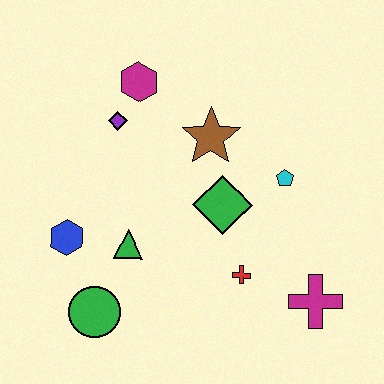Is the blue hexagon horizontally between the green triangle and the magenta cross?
No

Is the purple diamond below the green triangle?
No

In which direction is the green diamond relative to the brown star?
The green diamond is below the brown star.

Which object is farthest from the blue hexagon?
The magenta cross is farthest from the blue hexagon.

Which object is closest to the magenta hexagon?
The purple diamond is closest to the magenta hexagon.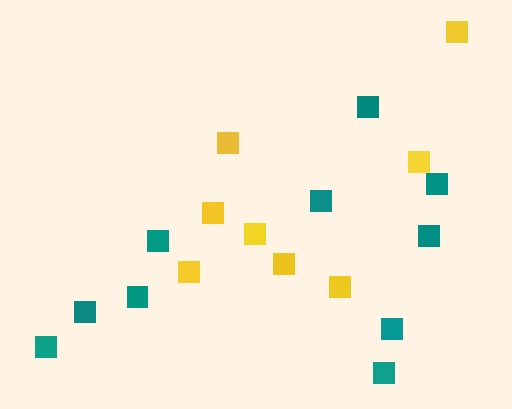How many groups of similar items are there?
There are 2 groups: one group of yellow squares (8) and one group of teal squares (10).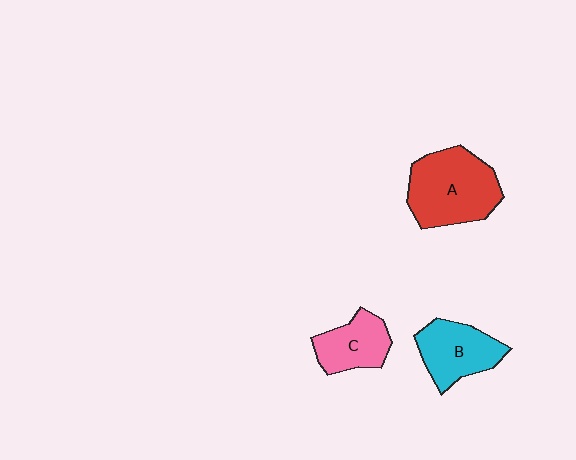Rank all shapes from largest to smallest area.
From largest to smallest: A (red), B (cyan), C (pink).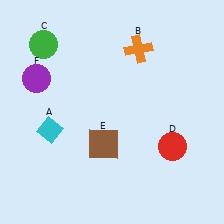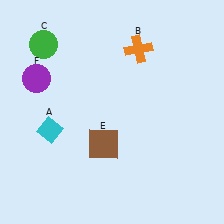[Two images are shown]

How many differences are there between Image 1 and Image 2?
There is 1 difference between the two images.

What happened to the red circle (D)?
The red circle (D) was removed in Image 2. It was in the bottom-right area of Image 1.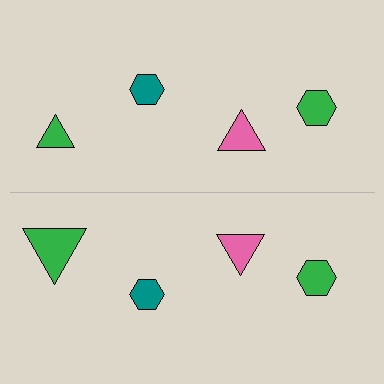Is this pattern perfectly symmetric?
No, the pattern is not perfectly symmetric. The green triangle on the bottom side has a different size than its mirror counterpart.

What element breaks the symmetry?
The green triangle on the bottom side has a different size than its mirror counterpart.